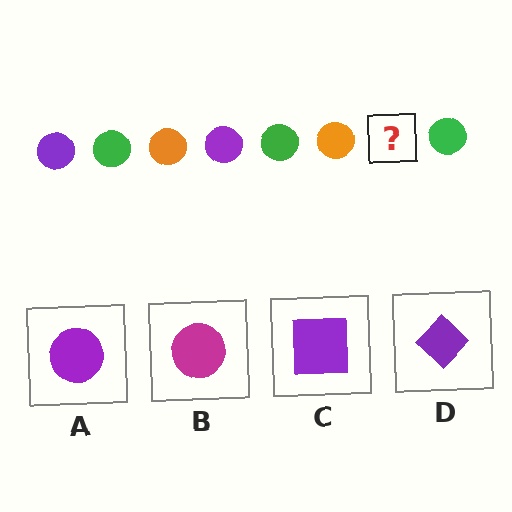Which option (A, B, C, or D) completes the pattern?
A.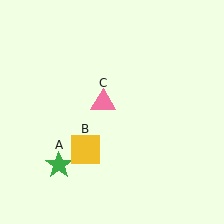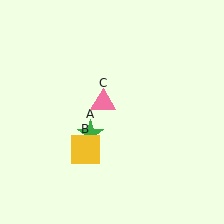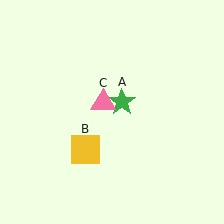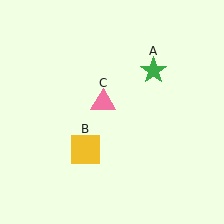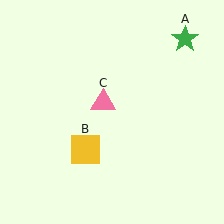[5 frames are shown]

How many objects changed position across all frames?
1 object changed position: green star (object A).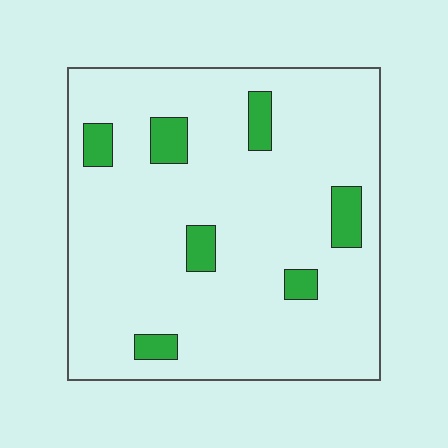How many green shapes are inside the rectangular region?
7.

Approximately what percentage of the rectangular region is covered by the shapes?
Approximately 10%.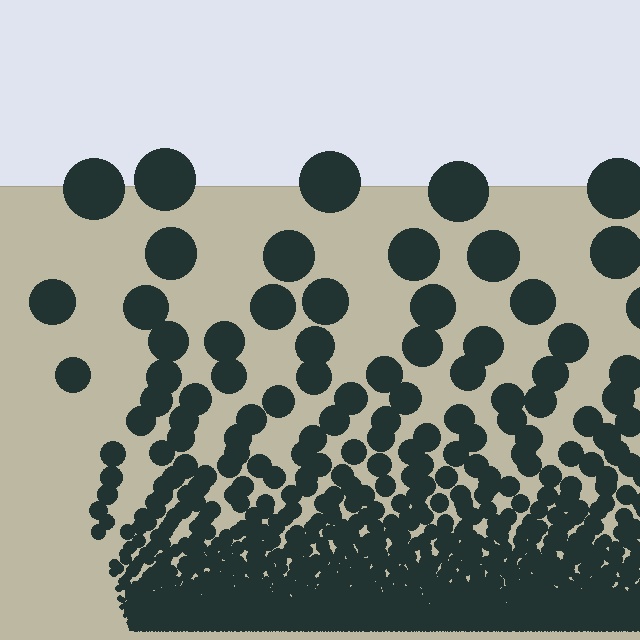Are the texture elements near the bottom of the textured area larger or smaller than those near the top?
Smaller. The gradient is inverted — elements near the bottom are smaller and denser.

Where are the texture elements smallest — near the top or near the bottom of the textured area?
Near the bottom.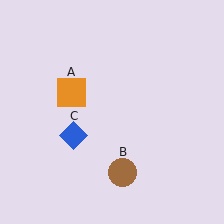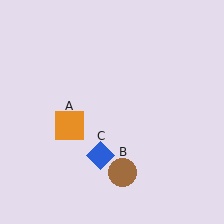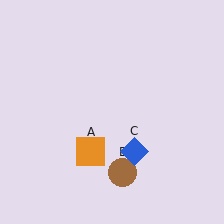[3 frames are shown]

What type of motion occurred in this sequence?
The orange square (object A), blue diamond (object C) rotated counterclockwise around the center of the scene.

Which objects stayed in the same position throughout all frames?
Brown circle (object B) remained stationary.